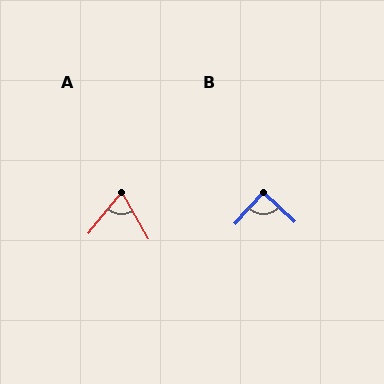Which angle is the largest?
B, at approximately 90 degrees.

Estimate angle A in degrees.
Approximately 69 degrees.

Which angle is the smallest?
A, at approximately 69 degrees.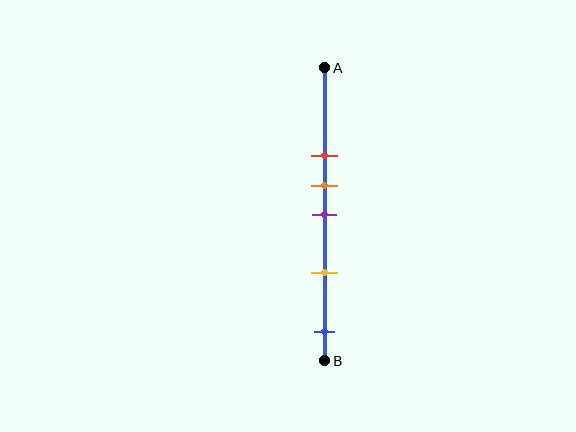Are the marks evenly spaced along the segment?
No, the marks are not evenly spaced.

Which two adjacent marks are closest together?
The orange and purple marks are the closest adjacent pair.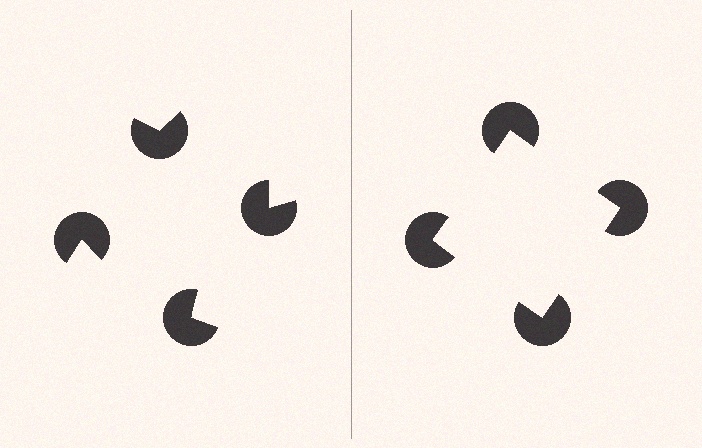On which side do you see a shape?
An illusory square appears on the right side. On the left side the wedge cuts are rotated, so no coherent shape forms.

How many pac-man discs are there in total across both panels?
8 — 4 on each side.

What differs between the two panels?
The pac-man discs are positioned identically on both sides; only the wedge orientations differ. On the right they align to a square; on the left they are misaligned.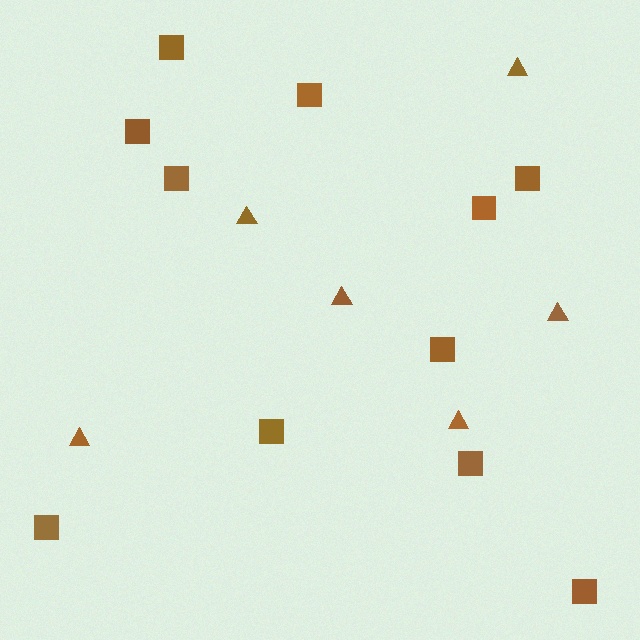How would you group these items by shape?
There are 2 groups: one group of squares (11) and one group of triangles (6).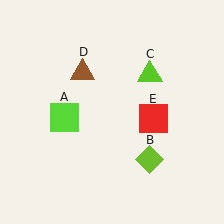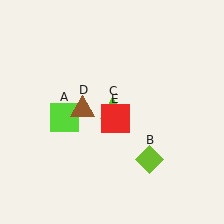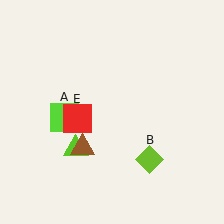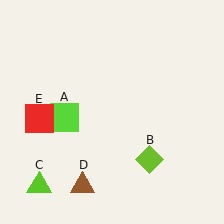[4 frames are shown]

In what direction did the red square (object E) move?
The red square (object E) moved left.